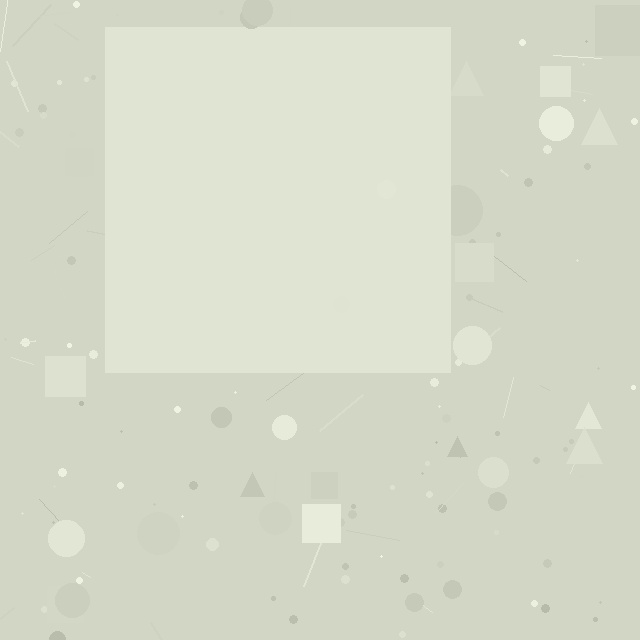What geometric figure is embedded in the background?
A square is embedded in the background.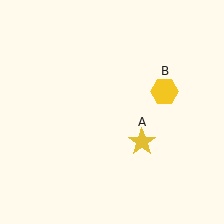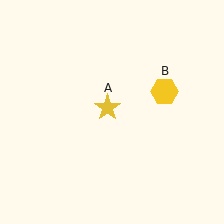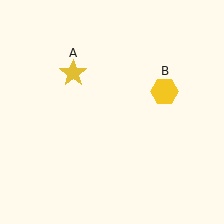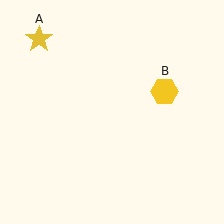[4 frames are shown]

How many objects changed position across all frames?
1 object changed position: yellow star (object A).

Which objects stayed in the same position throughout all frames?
Yellow hexagon (object B) remained stationary.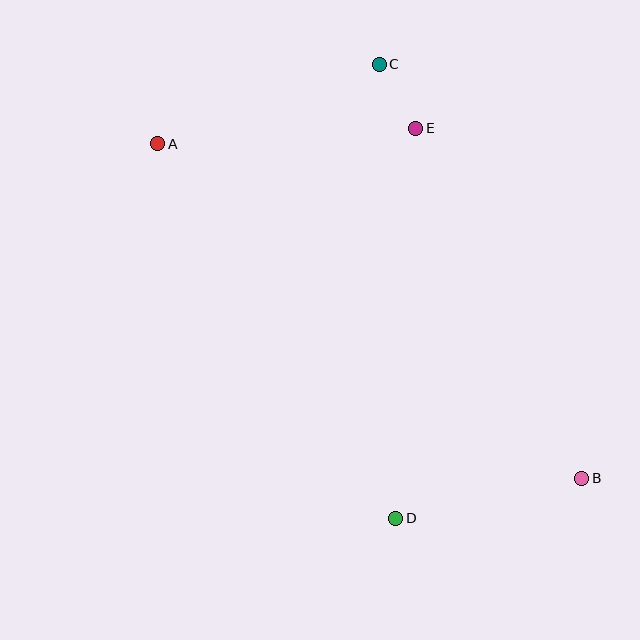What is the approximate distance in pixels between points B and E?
The distance between B and E is approximately 388 pixels.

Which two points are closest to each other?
Points C and E are closest to each other.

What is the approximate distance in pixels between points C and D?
The distance between C and D is approximately 454 pixels.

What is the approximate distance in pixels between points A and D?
The distance between A and D is approximately 444 pixels.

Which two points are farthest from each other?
Points A and B are farthest from each other.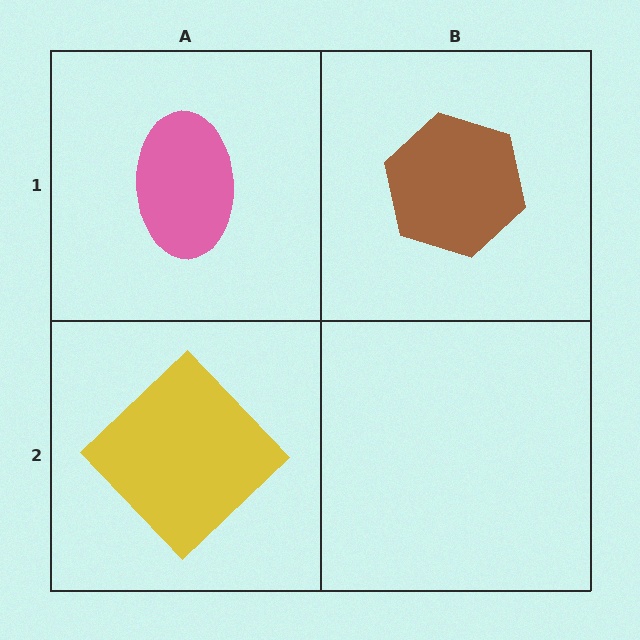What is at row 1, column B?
A brown hexagon.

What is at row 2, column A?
A yellow diamond.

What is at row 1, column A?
A pink ellipse.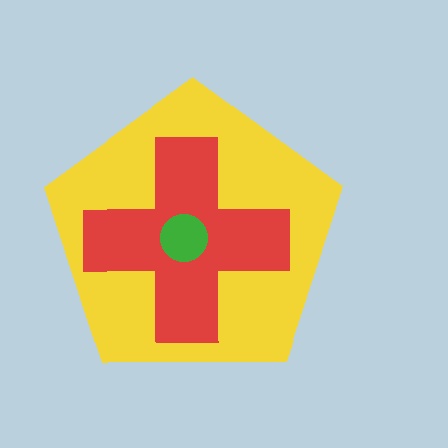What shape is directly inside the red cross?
The green circle.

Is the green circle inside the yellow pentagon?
Yes.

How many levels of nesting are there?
3.